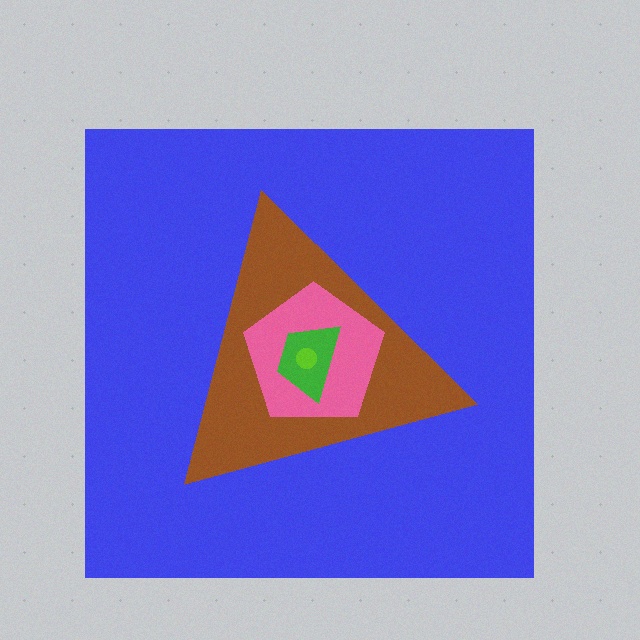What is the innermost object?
The lime circle.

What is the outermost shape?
The blue square.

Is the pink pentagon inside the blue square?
Yes.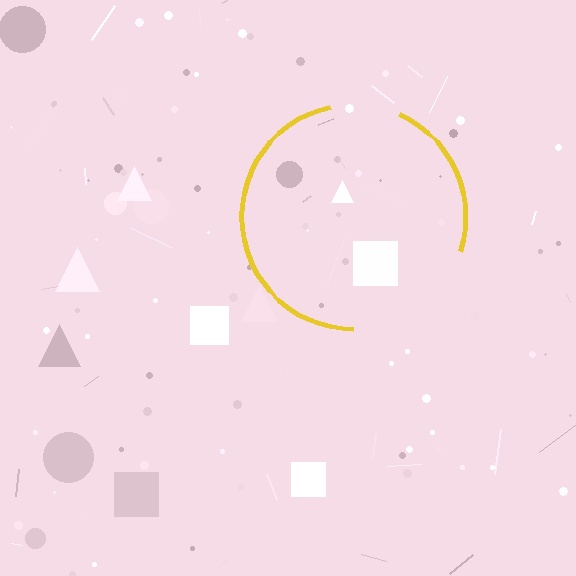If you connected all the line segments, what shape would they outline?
They would outline a circle.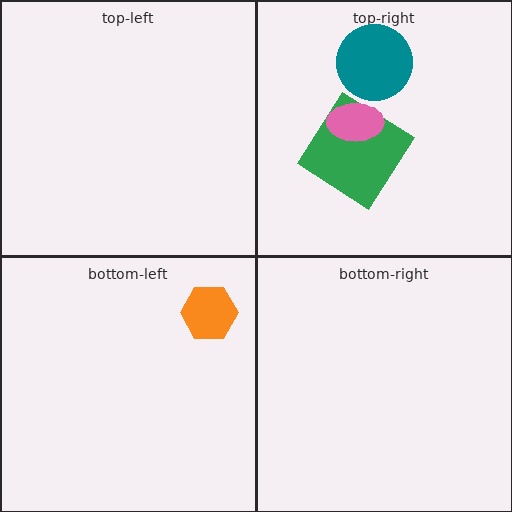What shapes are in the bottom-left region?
The orange hexagon.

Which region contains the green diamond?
The top-right region.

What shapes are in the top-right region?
The green diamond, the pink ellipse, the teal circle.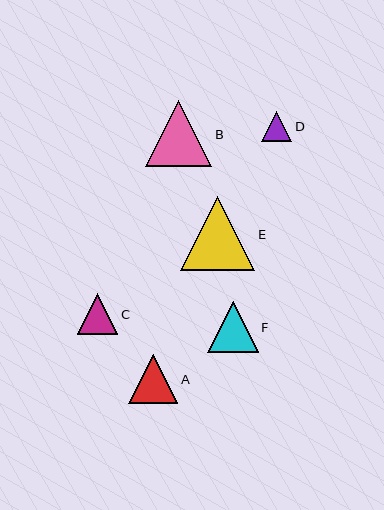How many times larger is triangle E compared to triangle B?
Triangle E is approximately 1.1 times the size of triangle B.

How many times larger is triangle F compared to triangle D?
Triangle F is approximately 1.7 times the size of triangle D.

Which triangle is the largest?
Triangle E is the largest with a size of approximately 74 pixels.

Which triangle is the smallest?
Triangle D is the smallest with a size of approximately 30 pixels.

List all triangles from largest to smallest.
From largest to smallest: E, B, F, A, C, D.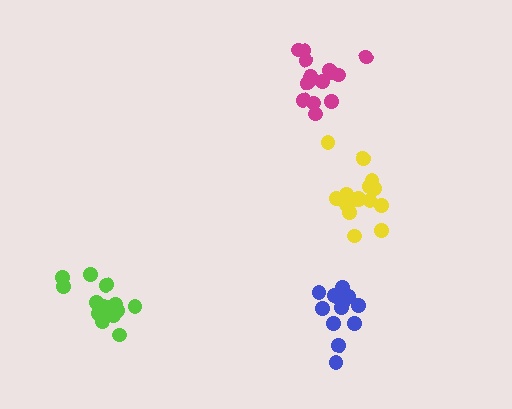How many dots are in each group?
Group 1: 15 dots, Group 2: 14 dots, Group 3: 14 dots, Group 4: 17 dots (60 total).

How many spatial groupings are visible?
There are 4 spatial groupings.